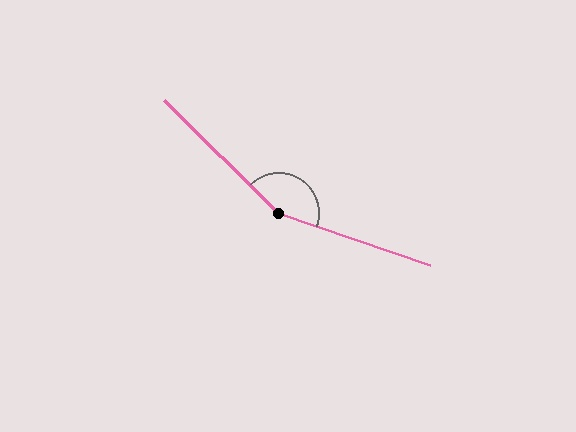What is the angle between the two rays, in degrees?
Approximately 154 degrees.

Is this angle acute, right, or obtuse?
It is obtuse.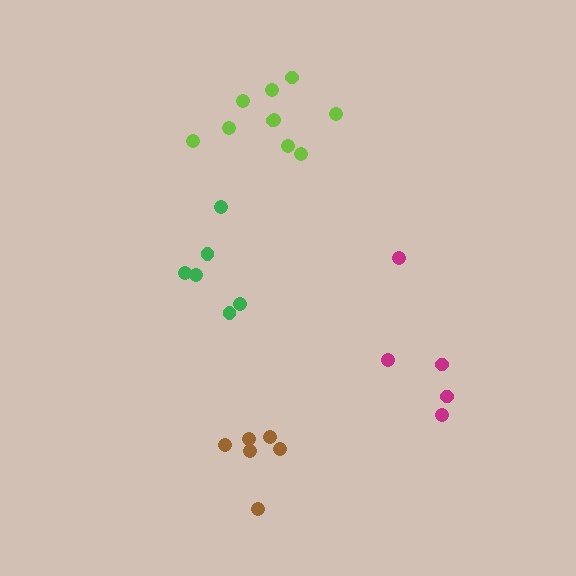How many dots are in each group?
Group 1: 6 dots, Group 2: 5 dots, Group 3: 6 dots, Group 4: 10 dots (27 total).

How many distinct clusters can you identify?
There are 4 distinct clusters.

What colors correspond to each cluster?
The clusters are colored: brown, magenta, green, lime.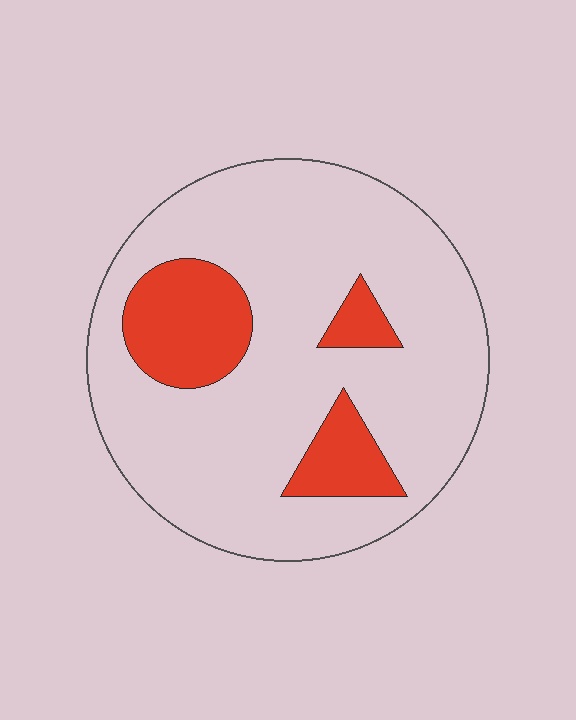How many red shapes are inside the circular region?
3.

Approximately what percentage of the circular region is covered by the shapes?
Approximately 20%.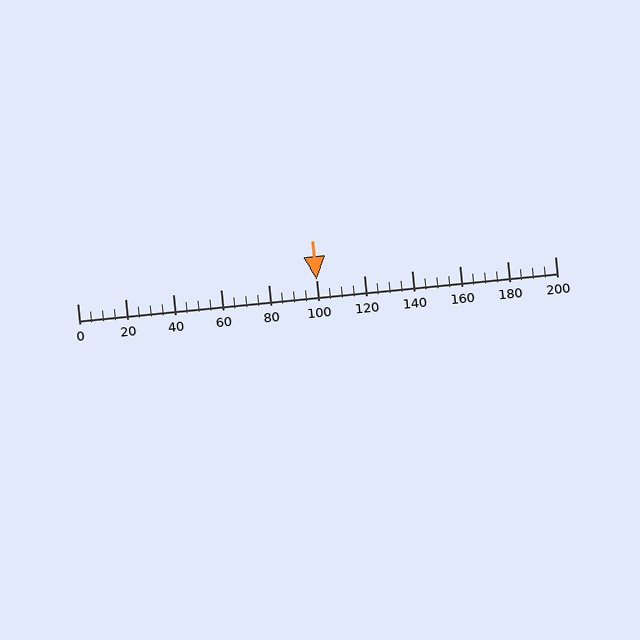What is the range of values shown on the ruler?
The ruler shows values from 0 to 200.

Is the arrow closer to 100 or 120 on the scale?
The arrow is closer to 100.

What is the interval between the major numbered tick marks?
The major tick marks are spaced 20 units apart.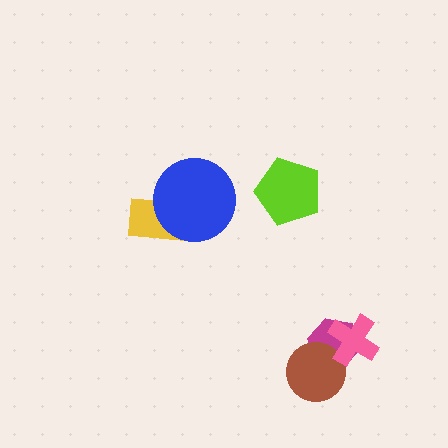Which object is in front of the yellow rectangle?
The blue circle is in front of the yellow rectangle.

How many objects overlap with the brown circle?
2 objects overlap with the brown circle.